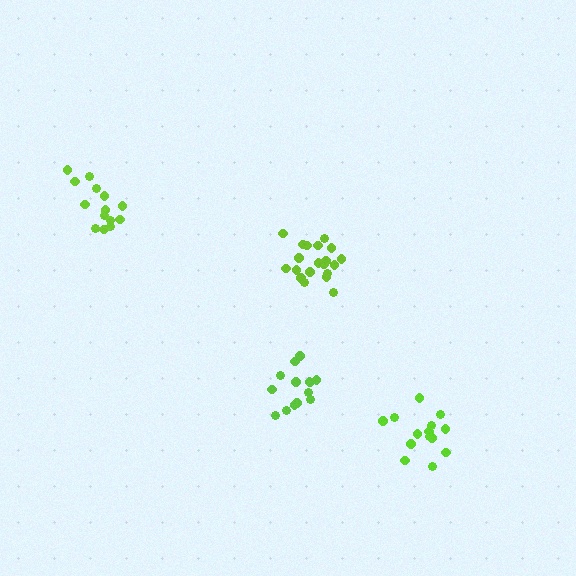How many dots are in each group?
Group 1: 20 dots, Group 2: 14 dots, Group 3: 14 dots, Group 4: 14 dots (62 total).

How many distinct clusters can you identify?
There are 4 distinct clusters.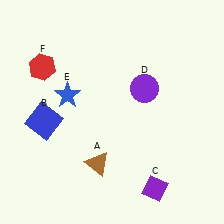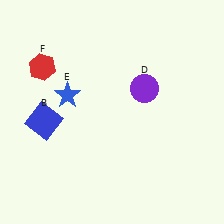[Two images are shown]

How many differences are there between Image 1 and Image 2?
There are 2 differences between the two images.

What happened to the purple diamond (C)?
The purple diamond (C) was removed in Image 2. It was in the bottom-right area of Image 1.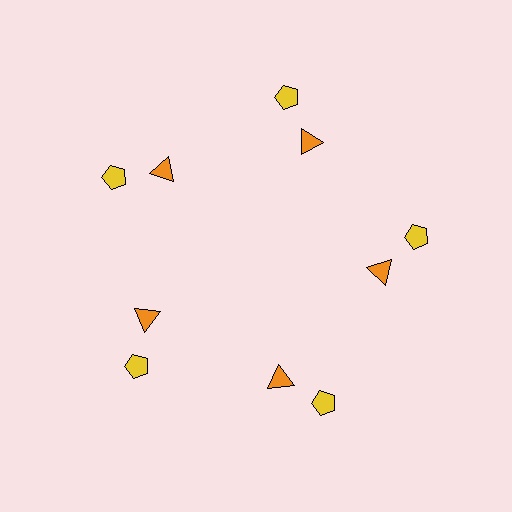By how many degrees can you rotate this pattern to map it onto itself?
The pattern maps onto itself every 72 degrees of rotation.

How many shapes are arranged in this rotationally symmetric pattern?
There are 10 shapes, arranged in 5 groups of 2.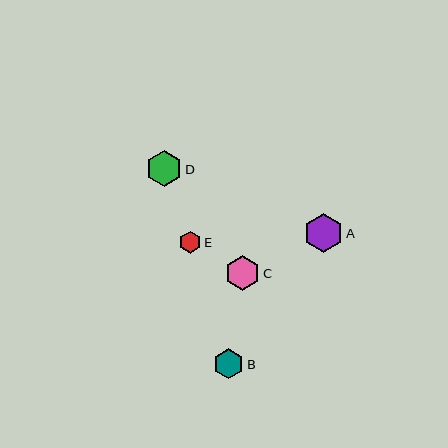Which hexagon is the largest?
Hexagon A is the largest with a size of approximately 38 pixels.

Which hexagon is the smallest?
Hexagon E is the smallest with a size of approximately 22 pixels.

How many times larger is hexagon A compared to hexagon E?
Hexagon A is approximately 1.8 times the size of hexagon E.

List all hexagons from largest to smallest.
From largest to smallest: A, D, C, B, E.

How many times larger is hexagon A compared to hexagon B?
Hexagon A is approximately 1.3 times the size of hexagon B.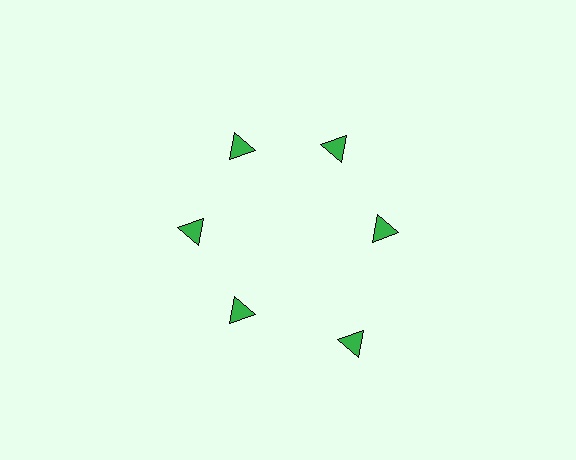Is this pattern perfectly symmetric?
No. The 6 green triangles are arranged in a ring, but one element near the 5 o'clock position is pushed outward from the center, breaking the 6-fold rotational symmetry.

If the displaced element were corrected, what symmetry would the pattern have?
It would have 6-fold rotational symmetry — the pattern would map onto itself every 60 degrees.